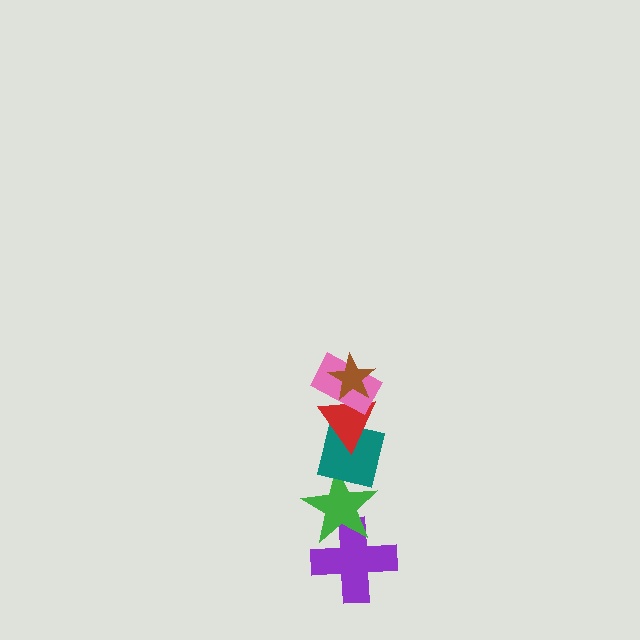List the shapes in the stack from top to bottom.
From top to bottom: the brown star, the pink rectangle, the red triangle, the teal square, the green star, the purple cross.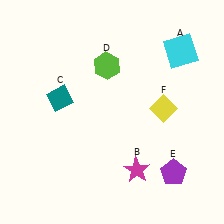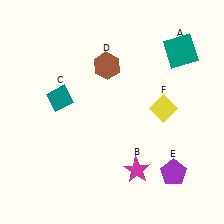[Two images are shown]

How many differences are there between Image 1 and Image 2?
There are 2 differences between the two images.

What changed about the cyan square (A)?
In Image 1, A is cyan. In Image 2, it changed to teal.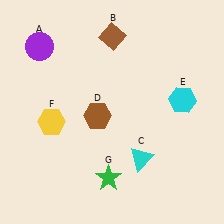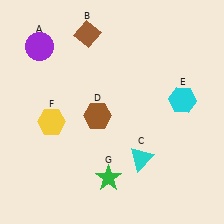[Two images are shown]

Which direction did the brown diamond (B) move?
The brown diamond (B) moved left.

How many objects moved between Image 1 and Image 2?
1 object moved between the two images.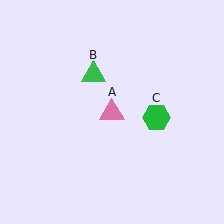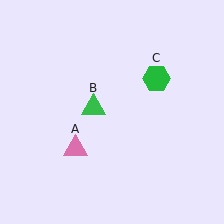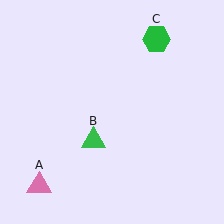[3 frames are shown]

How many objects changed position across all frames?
3 objects changed position: pink triangle (object A), green triangle (object B), green hexagon (object C).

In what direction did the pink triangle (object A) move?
The pink triangle (object A) moved down and to the left.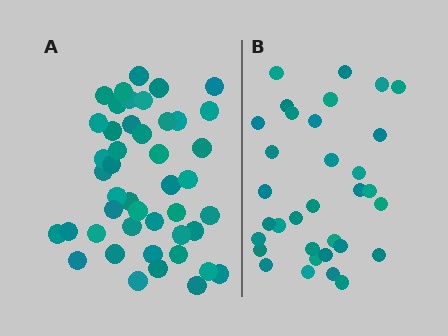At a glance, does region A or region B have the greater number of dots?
Region A (the left region) has more dots.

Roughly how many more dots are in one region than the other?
Region A has roughly 12 or so more dots than region B.